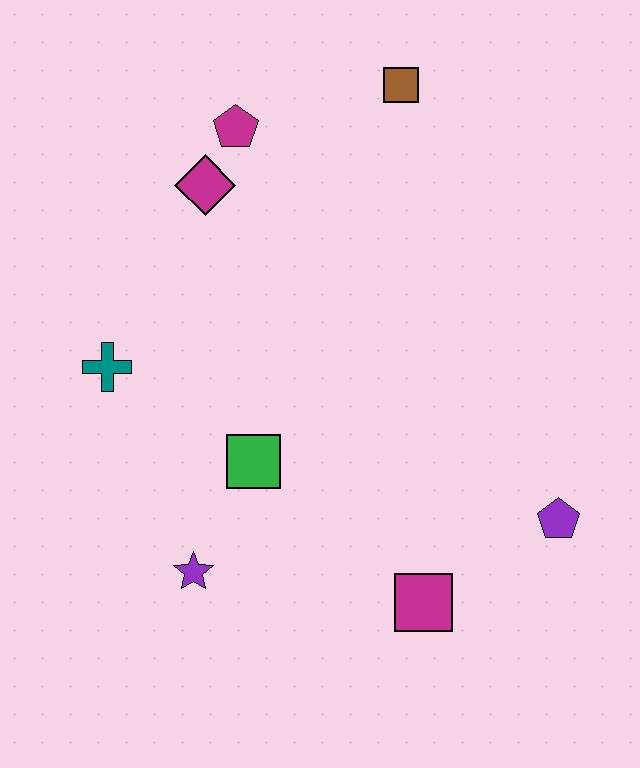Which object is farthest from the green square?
The brown square is farthest from the green square.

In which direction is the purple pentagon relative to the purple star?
The purple pentagon is to the right of the purple star.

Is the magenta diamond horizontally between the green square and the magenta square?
No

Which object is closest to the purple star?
The green square is closest to the purple star.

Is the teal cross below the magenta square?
No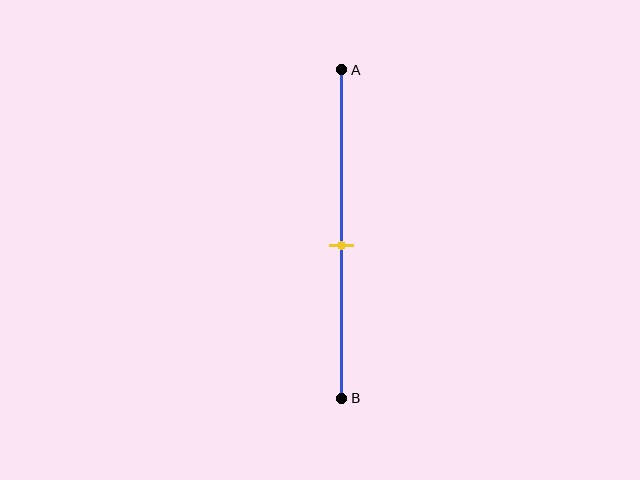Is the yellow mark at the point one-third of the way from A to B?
No, the mark is at about 55% from A, not at the 33% one-third point.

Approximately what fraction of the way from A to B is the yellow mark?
The yellow mark is approximately 55% of the way from A to B.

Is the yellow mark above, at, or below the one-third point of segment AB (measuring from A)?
The yellow mark is below the one-third point of segment AB.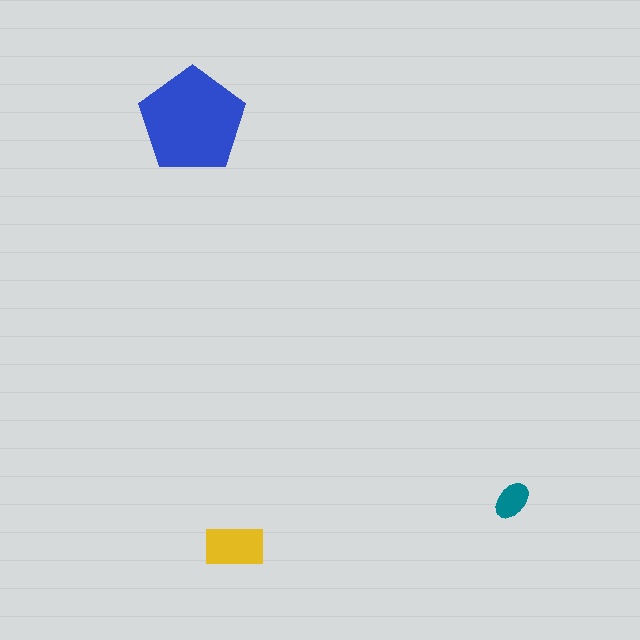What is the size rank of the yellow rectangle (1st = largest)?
2nd.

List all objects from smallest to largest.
The teal ellipse, the yellow rectangle, the blue pentagon.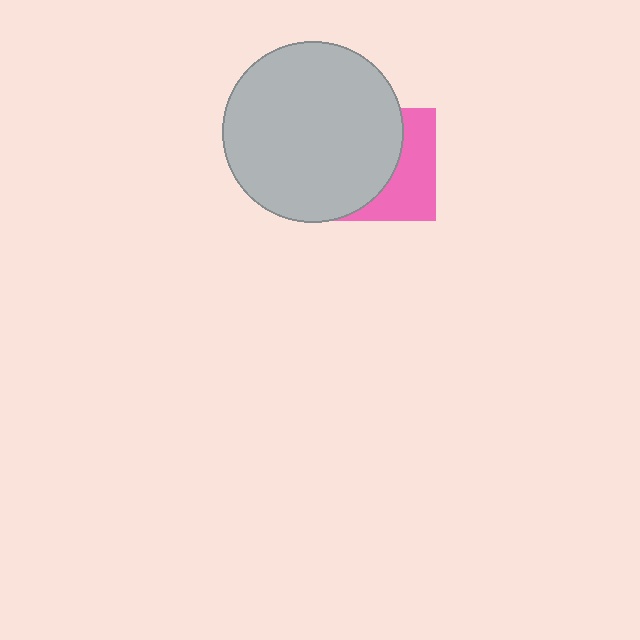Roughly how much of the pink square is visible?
A small part of it is visible (roughly 41%).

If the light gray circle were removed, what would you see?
You would see the complete pink square.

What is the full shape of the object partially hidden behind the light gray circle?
The partially hidden object is a pink square.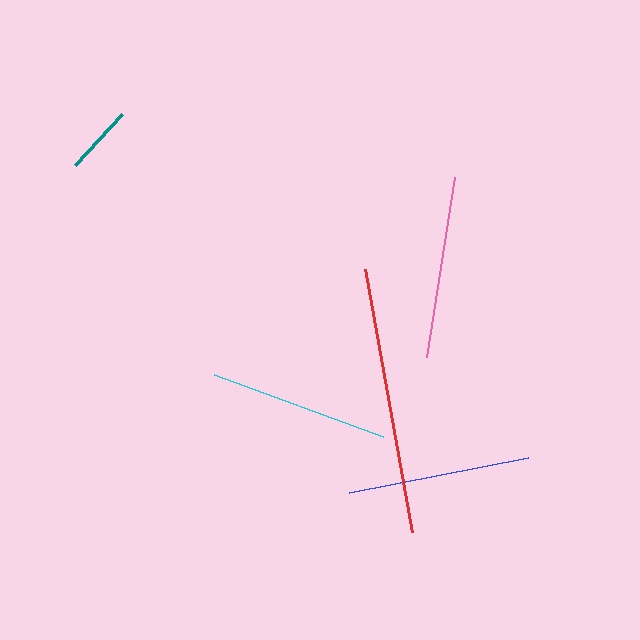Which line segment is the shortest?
The teal line is the shortest at approximately 69 pixels.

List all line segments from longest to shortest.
From longest to shortest: red, blue, pink, cyan, teal.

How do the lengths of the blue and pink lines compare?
The blue and pink lines are approximately the same length.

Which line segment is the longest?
The red line is the longest at approximately 267 pixels.